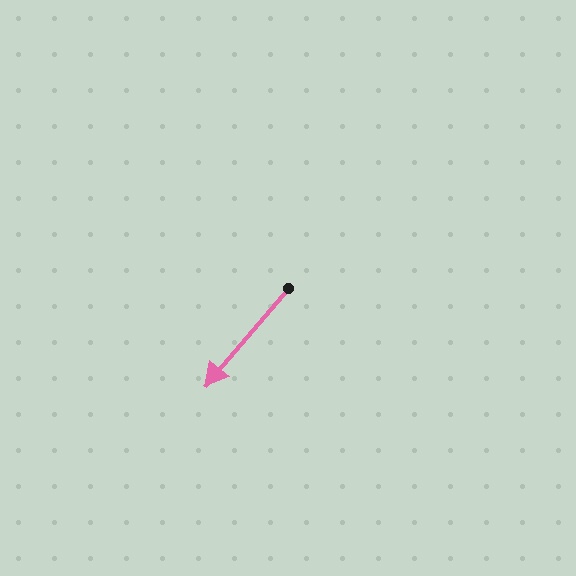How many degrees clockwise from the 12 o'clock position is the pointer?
Approximately 221 degrees.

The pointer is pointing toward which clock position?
Roughly 7 o'clock.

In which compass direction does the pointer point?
Southwest.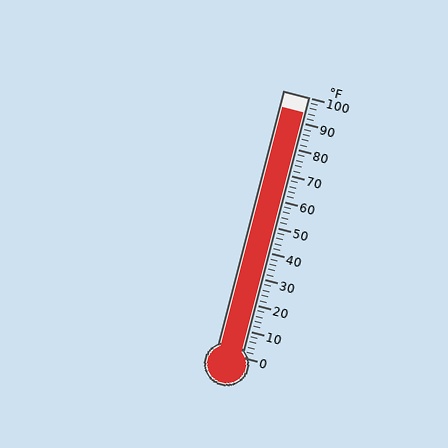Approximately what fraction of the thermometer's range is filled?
The thermometer is filled to approximately 95% of its range.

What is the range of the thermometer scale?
The thermometer scale ranges from 0°F to 100°F.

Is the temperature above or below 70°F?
The temperature is above 70°F.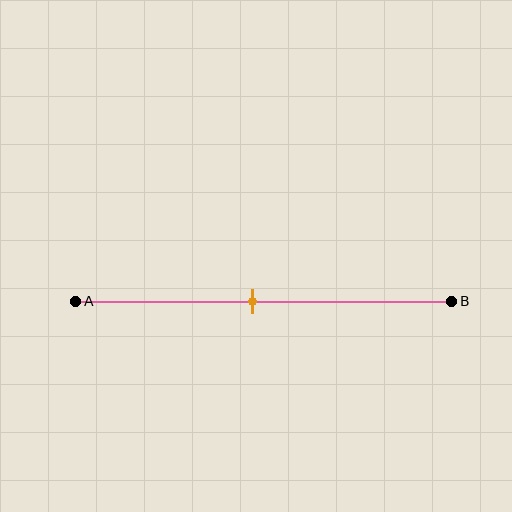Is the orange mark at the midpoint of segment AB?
Yes, the mark is approximately at the midpoint.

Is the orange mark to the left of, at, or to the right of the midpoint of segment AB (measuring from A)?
The orange mark is approximately at the midpoint of segment AB.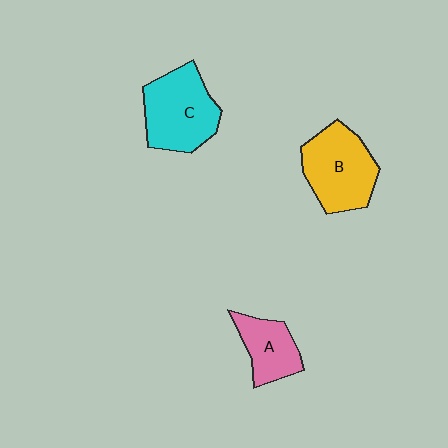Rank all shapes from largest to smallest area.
From largest to smallest: C (cyan), B (yellow), A (pink).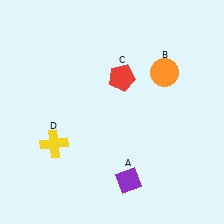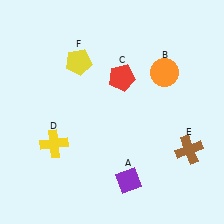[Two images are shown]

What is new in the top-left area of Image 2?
A yellow pentagon (F) was added in the top-left area of Image 2.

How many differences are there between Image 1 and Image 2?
There are 2 differences between the two images.